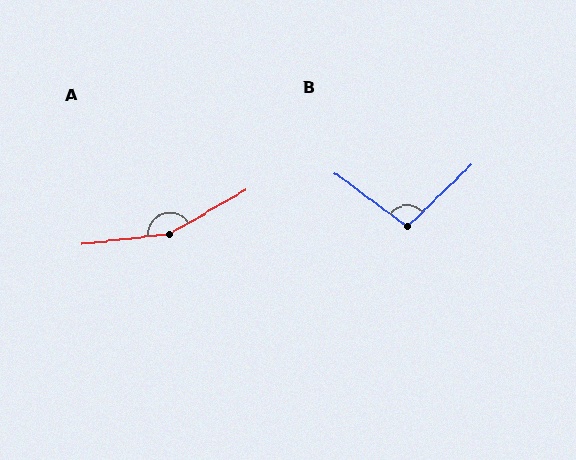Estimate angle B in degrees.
Approximately 99 degrees.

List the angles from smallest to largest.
B (99°), A (157°).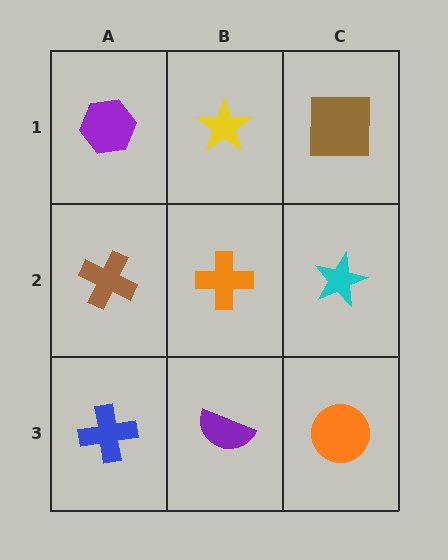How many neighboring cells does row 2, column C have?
3.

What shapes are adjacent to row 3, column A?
A brown cross (row 2, column A), a purple semicircle (row 3, column B).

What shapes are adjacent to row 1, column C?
A cyan star (row 2, column C), a yellow star (row 1, column B).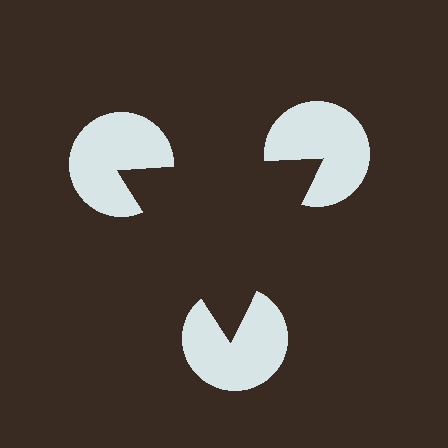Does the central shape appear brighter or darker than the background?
It typically appears slightly darker than the background, even though no actual brightness change is drawn.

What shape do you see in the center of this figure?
An illusory triangle — its edges are inferred from the aligned wedge cuts in the pac-man discs, not physically drawn.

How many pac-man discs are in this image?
There are 3 — one at each vertex of the illusory triangle.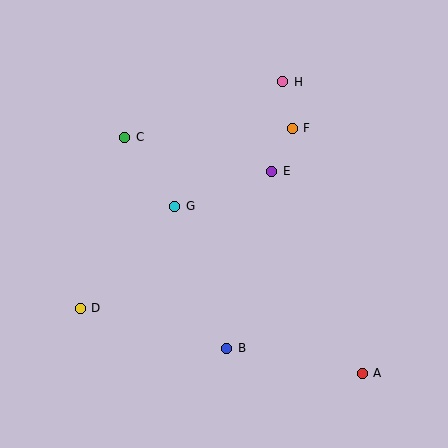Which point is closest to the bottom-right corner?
Point A is closest to the bottom-right corner.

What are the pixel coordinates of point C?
Point C is at (125, 137).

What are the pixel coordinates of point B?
Point B is at (227, 348).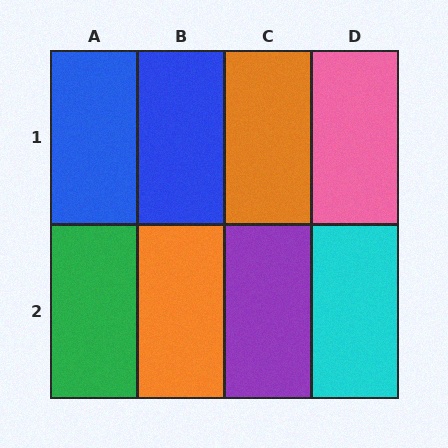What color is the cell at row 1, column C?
Orange.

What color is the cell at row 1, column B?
Blue.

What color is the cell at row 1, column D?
Pink.